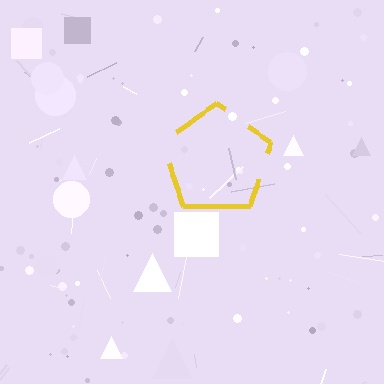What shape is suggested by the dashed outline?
The dashed outline suggests a pentagon.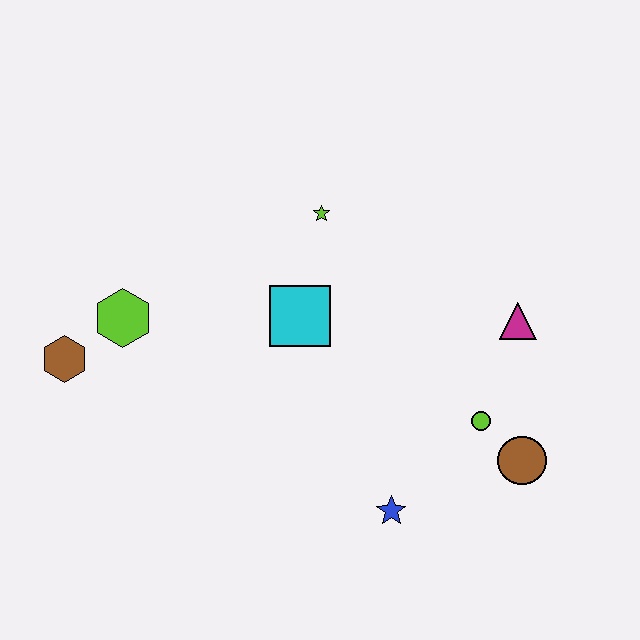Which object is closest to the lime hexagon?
The brown hexagon is closest to the lime hexagon.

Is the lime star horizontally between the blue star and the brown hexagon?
Yes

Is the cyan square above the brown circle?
Yes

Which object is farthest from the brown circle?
The brown hexagon is farthest from the brown circle.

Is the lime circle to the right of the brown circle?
No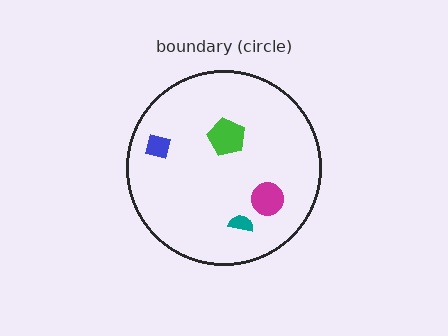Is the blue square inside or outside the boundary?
Inside.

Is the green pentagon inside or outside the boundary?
Inside.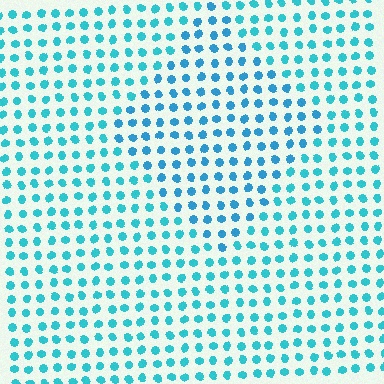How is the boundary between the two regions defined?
The boundary is defined purely by a slight shift in hue (about 17 degrees). Spacing, size, and orientation are identical on both sides.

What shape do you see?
I see a diamond.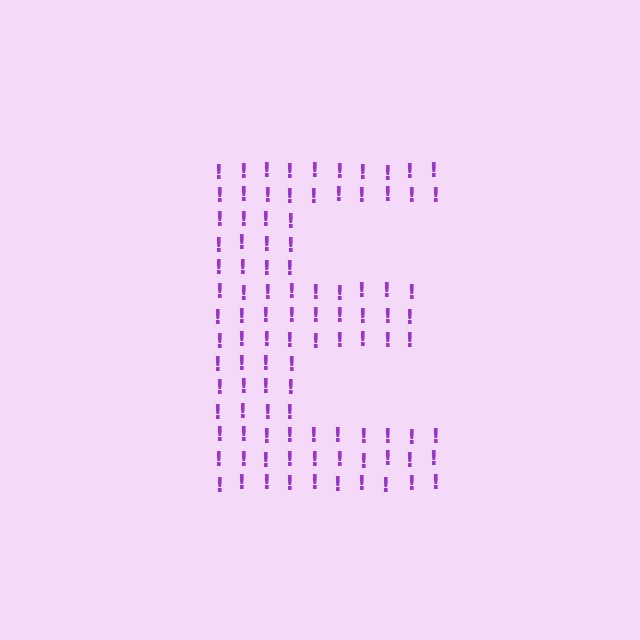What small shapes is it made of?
It is made of small exclamation marks.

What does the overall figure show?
The overall figure shows the letter E.